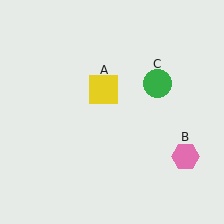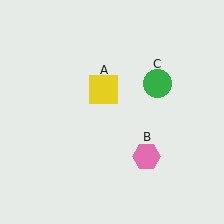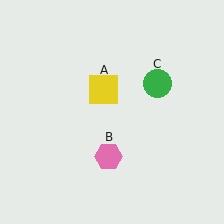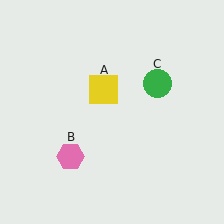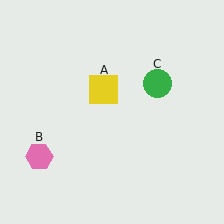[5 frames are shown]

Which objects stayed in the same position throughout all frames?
Yellow square (object A) and green circle (object C) remained stationary.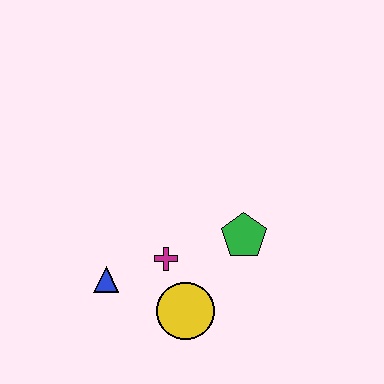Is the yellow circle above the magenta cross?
No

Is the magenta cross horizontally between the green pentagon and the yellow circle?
No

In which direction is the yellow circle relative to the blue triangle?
The yellow circle is to the right of the blue triangle.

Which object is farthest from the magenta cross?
The green pentagon is farthest from the magenta cross.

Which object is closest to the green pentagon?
The magenta cross is closest to the green pentagon.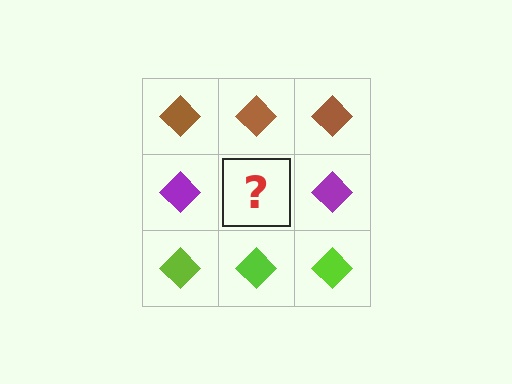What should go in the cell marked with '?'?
The missing cell should contain a purple diamond.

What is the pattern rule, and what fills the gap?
The rule is that each row has a consistent color. The gap should be filled with a purple diamond.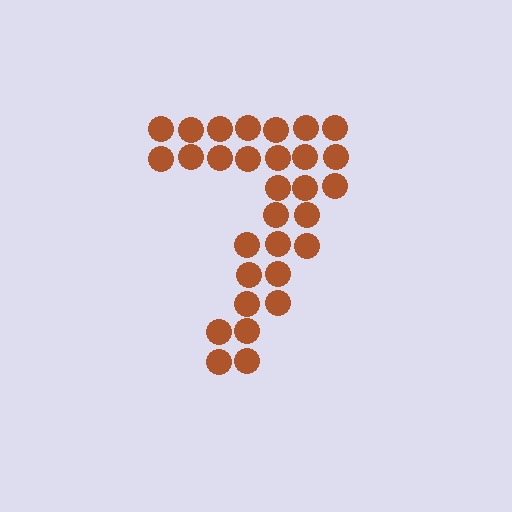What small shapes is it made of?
It is made of small circles.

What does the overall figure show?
The overall figure shows the digit 7.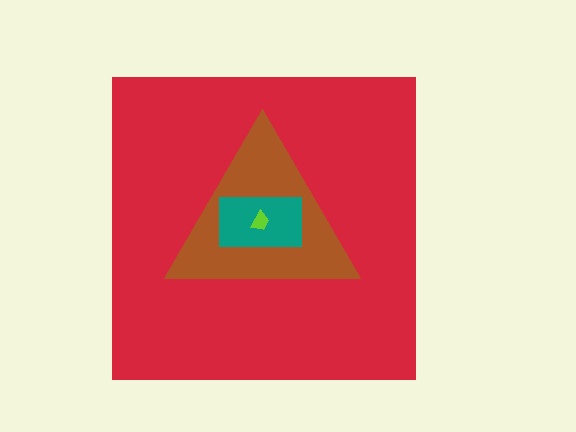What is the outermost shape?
The red square.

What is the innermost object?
The lime trapezoid.